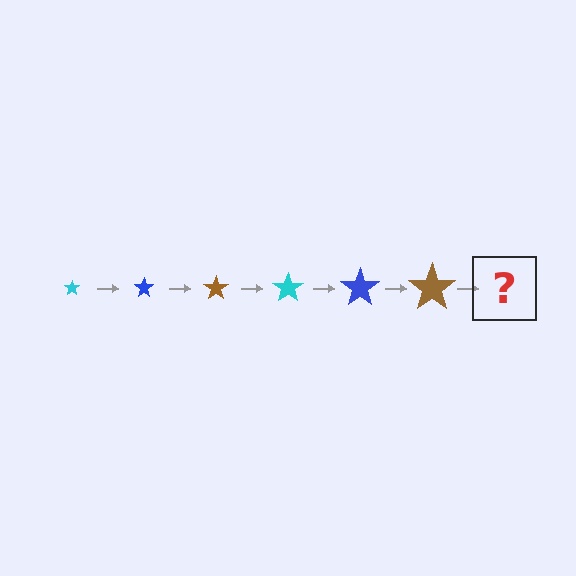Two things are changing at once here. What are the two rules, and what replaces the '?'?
The two rules are that the star grows larger each step and the color cycles through cyan, blue, and brown. The '?' should be a cyan star, larger than the previous one.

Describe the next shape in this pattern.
It should be a cyan star, larger than the previous one.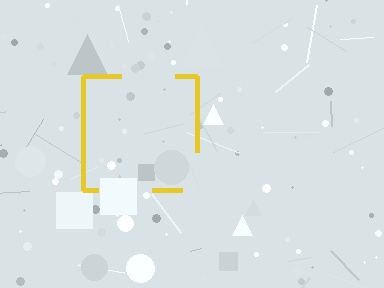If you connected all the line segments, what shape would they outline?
They would outline a square.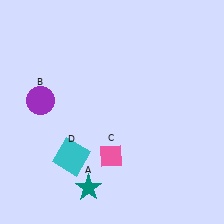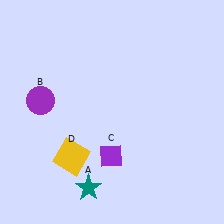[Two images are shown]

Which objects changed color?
C changed from pink to purple. D changed from cyan to yellow.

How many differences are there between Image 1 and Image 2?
There are 2 differences between the two images.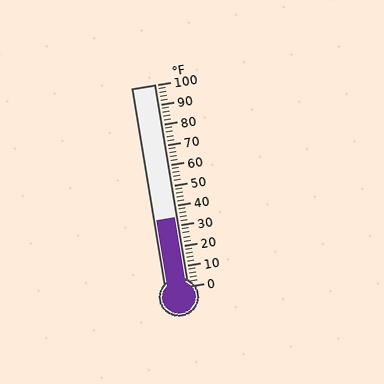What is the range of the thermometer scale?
The thermometer scale ranges from 0°F to 100°F.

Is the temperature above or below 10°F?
The temperature is above 10°F.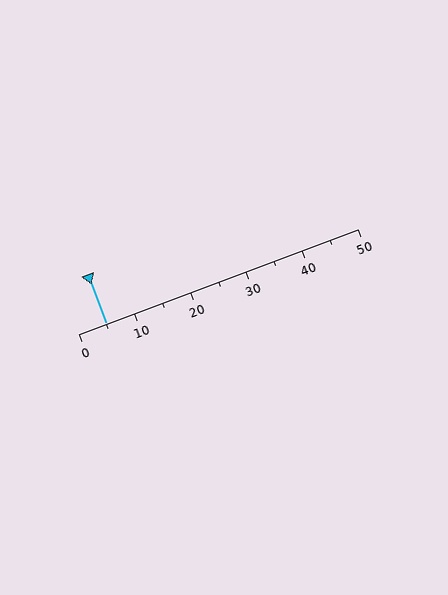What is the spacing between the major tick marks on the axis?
The major ticks are spaced 10 apart.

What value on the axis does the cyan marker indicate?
The marker indicates approximately 5.